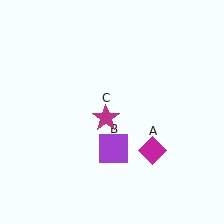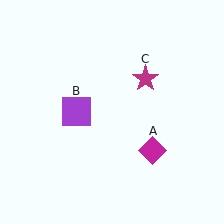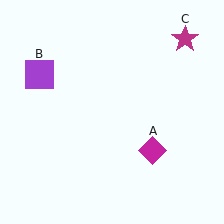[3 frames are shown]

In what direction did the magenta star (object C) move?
The magenta star (object C) moved up and to the right.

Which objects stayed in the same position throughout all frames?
Magenta diamond (object A) remained stationary.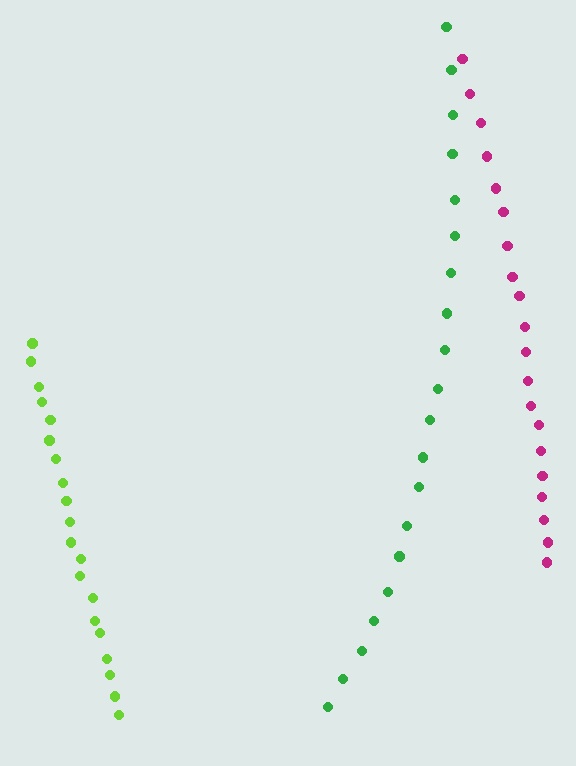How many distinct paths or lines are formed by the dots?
There are 3 distinct paths.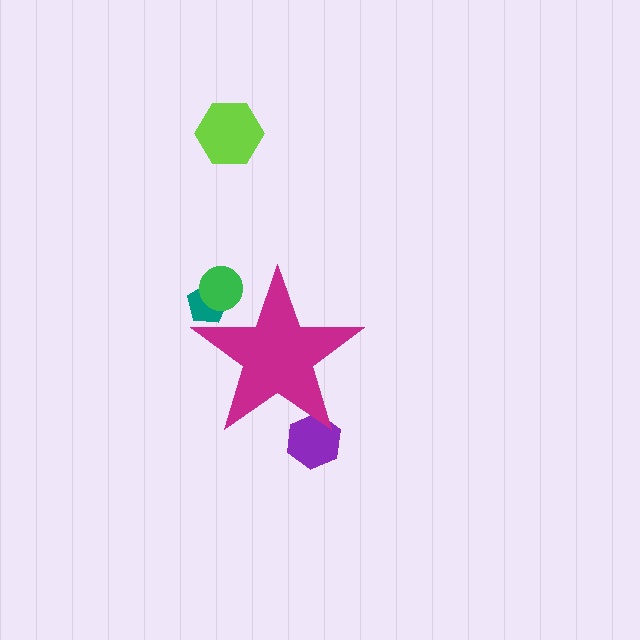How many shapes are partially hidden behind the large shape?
3 shapes are partially hidden.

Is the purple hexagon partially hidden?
Yes, the purple hexagon is partially hidden behind the magenta star.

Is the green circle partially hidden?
Yes, the green circle is partially hidden behind the magenta star.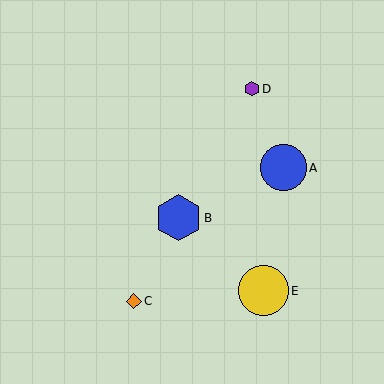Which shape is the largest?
The yellow circle (labeled E) is the largest.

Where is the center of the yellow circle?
The center of the yellow circle is at (263, 291).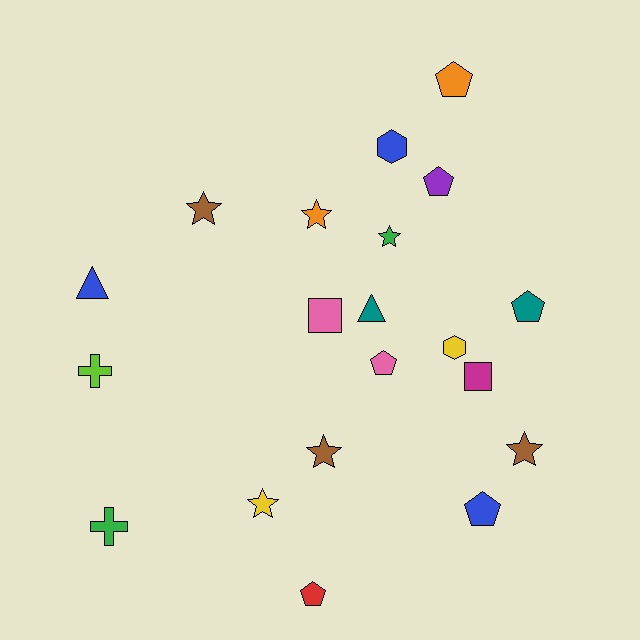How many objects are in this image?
There are 20 objects.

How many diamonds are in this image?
There are no diamonds.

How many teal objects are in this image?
There are 2 teal objects.